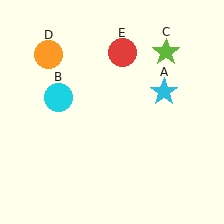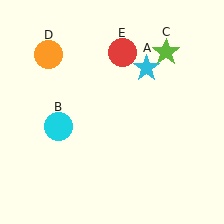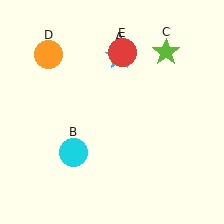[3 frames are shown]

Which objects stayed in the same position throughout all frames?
Lime star (object C) and orange circle (object D) and red circle (object E) remained stationary.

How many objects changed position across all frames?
2 objects changed position: cyan star (object A), cyan circle (object B).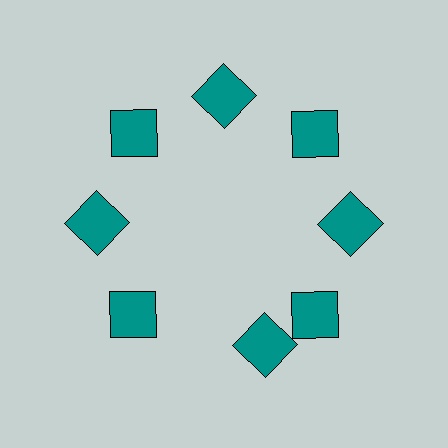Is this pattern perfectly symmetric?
No. The 8 teal squares are arranged in a ring, but one element near the 6 o'clock position is rotated out of alignment along the ring, breaking the 8-fold rotational symmetry.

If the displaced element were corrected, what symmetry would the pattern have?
It would have 8-fold rotational symmetry — the pattern would map onto itself every 45 degrees.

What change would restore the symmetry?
The symmetry would be restored by rotating it back into even spacing with its neighbors so that all 8 squares sit at equal angles and equal distance from the center.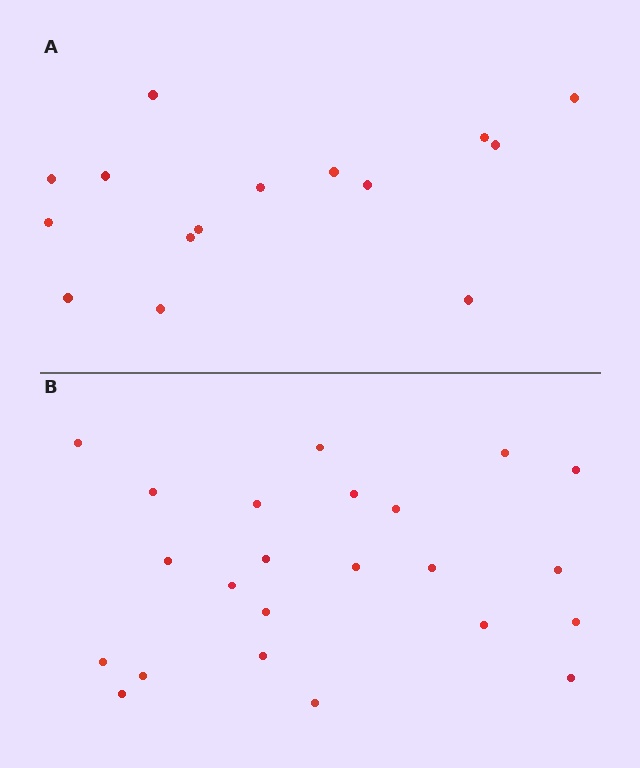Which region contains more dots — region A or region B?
Region B (the bottom region) has more dots.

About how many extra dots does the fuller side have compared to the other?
Region B has roughly 8 or so more dots than region A.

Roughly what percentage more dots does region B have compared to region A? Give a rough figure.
About 55% more.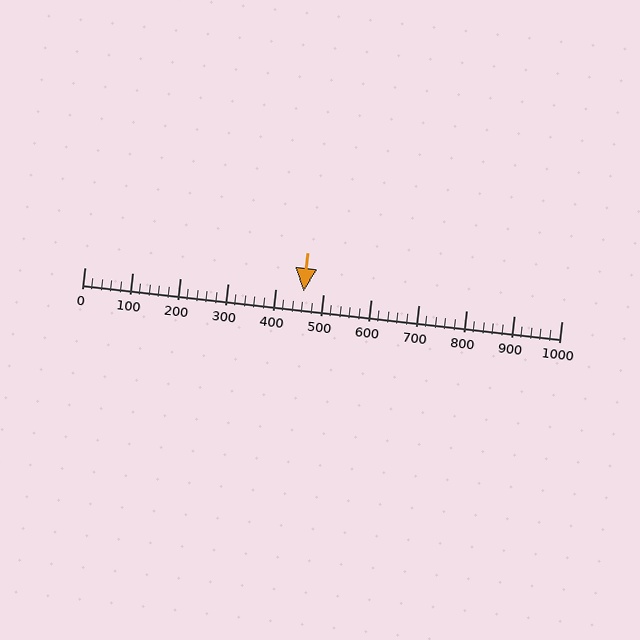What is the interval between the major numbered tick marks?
The major tick marks are spaced 100 units apart.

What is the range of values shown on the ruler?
The ruler shows values from 0 to 1000.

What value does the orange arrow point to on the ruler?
The orange arrow points to approximately 460.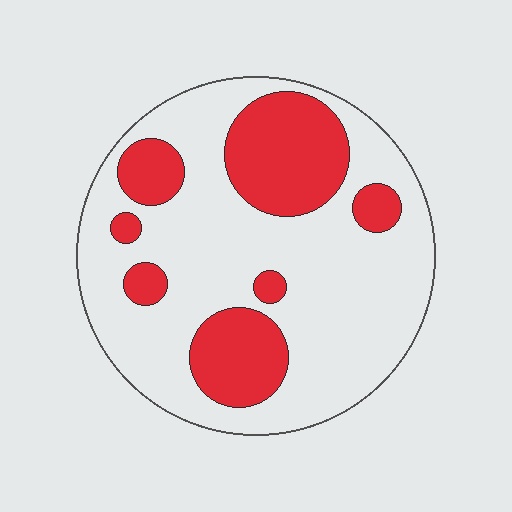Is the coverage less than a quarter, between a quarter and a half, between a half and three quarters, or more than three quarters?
Between a quarter and a half.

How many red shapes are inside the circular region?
7.